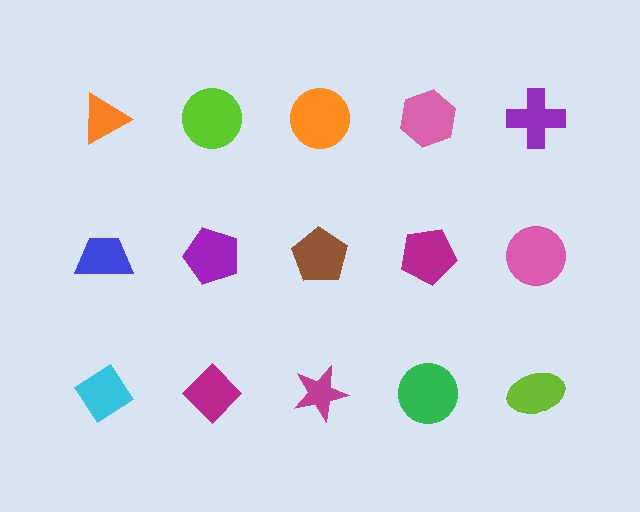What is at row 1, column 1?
An orange triangle.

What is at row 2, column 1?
A blue trapezoid.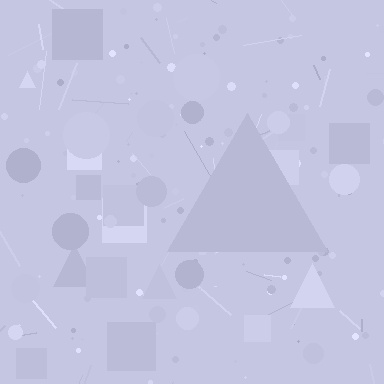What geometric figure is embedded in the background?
A triangle is embedded in the background.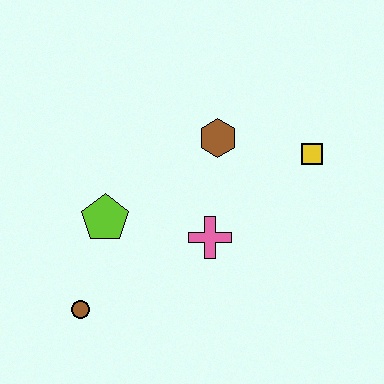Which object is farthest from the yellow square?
The brown circle is farthest from the yellow square.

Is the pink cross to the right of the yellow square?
No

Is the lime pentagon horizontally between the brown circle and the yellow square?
Yes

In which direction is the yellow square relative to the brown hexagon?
The yellow square is to the right of the brown hexagon.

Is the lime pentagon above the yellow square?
No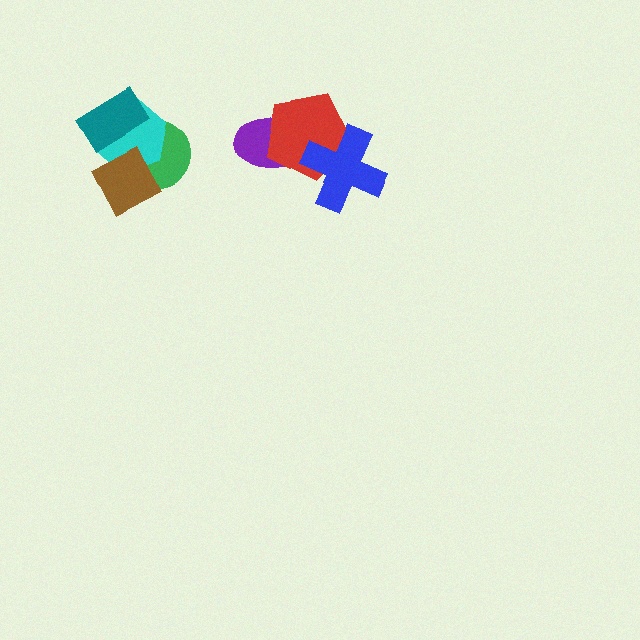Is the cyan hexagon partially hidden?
Yes, it is partially covered by another shape.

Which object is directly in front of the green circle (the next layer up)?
The cyan hexagon is directly in front of the green circle.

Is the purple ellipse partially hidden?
Yes, it is partially covered by another shape.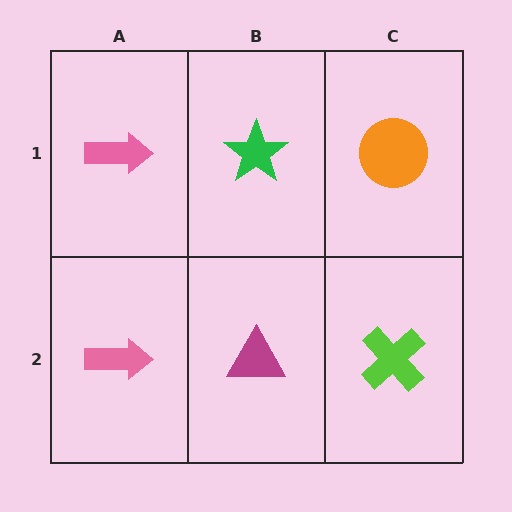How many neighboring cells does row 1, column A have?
2.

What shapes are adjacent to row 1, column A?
A pink arrow (row 2, column A), a green star (row 1, column B).